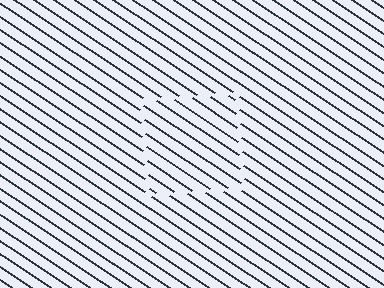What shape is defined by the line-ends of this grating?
An illusory square. The interior of the shape contains the same grating, shifted by half a period — the contour is defined by the phase discontinuity where line-ends from the inner and outer gratings abut.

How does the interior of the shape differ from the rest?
The interior of the shape contains the same grating, shifted by half a period — the contour is defined by the phase discontinuity where line-ends from the inner and outer gratings abut.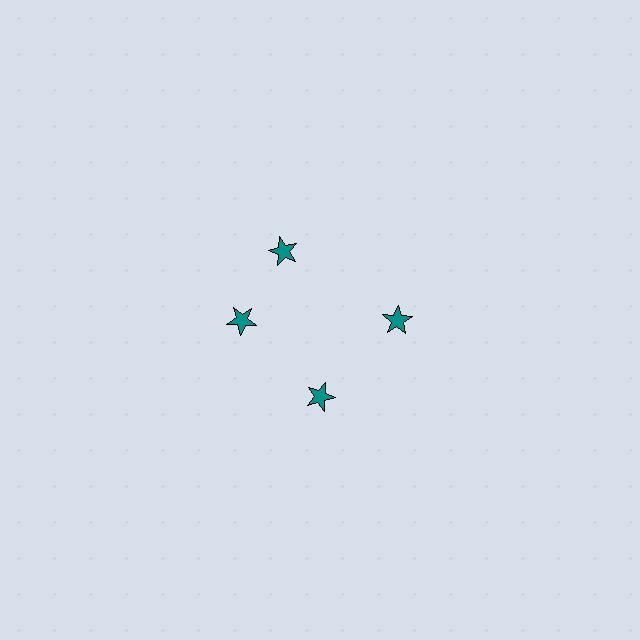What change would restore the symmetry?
The symmetry would be restored by rotating it back into even spacing with its neighbors so that all 4 stars sit at equal angles and equal distance from the center.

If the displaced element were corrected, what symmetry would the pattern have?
It would have 4-fold rotational symmetry — the pattern would map onto itself every 90 degrees.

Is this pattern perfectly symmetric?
No. The 4 teal stars are arranged in a ring, but one element near the 12 o'clock position is rotated out of alignment along the ring, breaking the 4-fold rotational symmetry.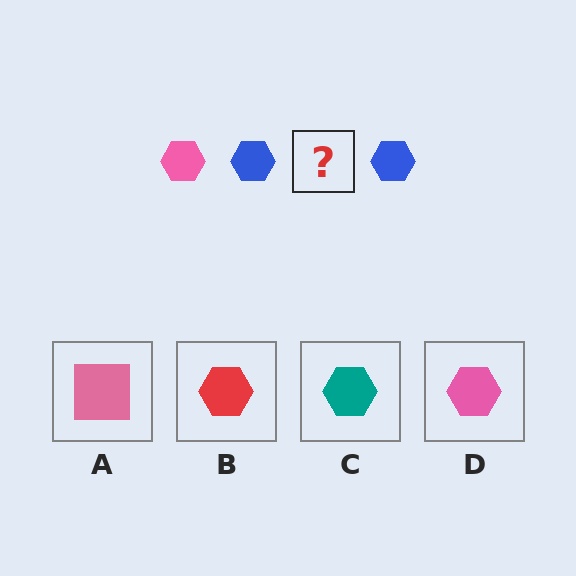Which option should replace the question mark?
Option D.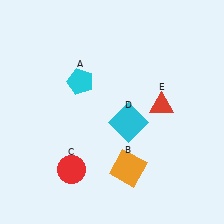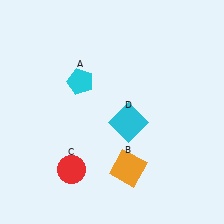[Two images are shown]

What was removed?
The red triangle (E) was removed in Image 2.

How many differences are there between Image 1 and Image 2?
There is 1 difference between the two images.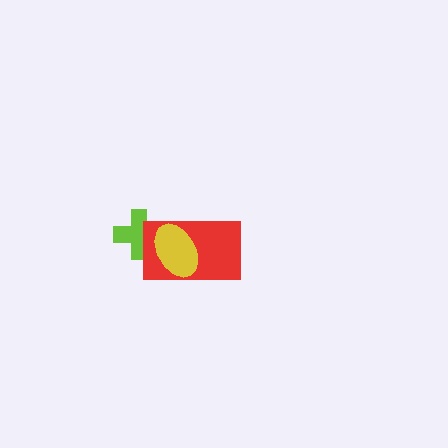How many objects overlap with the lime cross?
2 objects overlap with the lime cross.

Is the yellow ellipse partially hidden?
No, no other shape covers it.